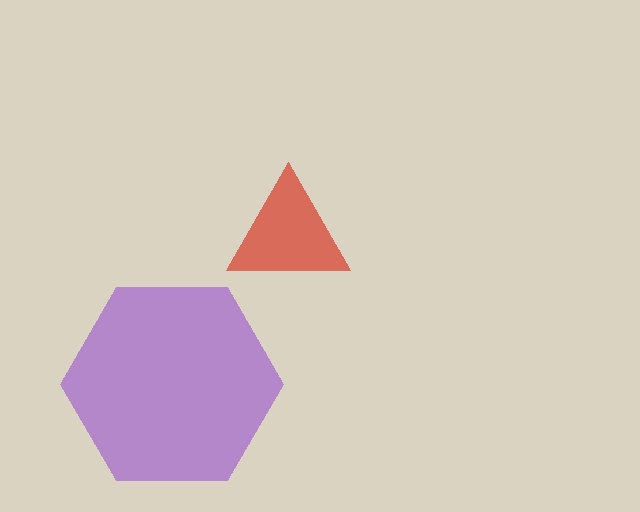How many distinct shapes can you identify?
There are 2 distinct shapes: a red triangle, a purple hexagon.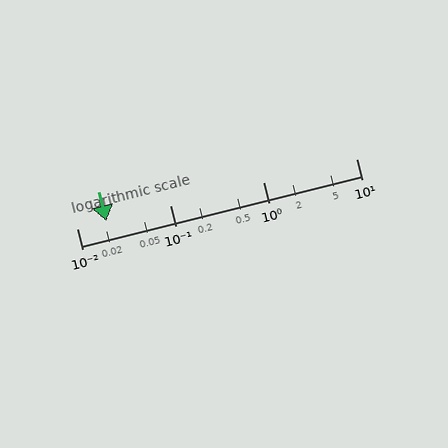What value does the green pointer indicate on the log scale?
The pointer indicates approximately 0.021.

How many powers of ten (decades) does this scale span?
The scale spans 3 decades, from 0.01 to 10.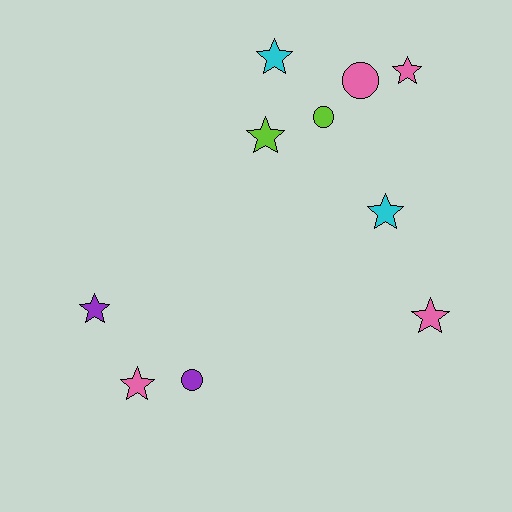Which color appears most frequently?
Pink, with 4 objects.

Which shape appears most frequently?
Star, with 7 objects.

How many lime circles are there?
There is 1 lime circle.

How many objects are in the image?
There are 10 objects.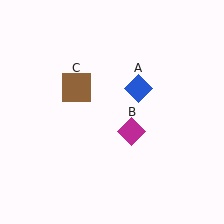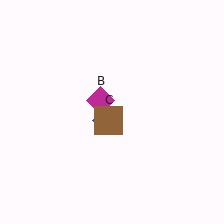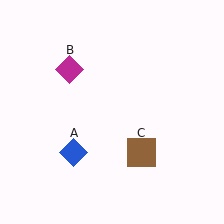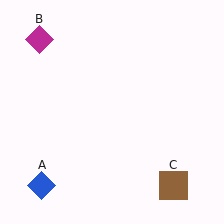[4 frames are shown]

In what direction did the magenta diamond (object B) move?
The magenta diamond (object B) moved up and to the left.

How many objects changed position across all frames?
3 objects changed position: blue diamond (object A), magenta diamond (object B), brown square (object C).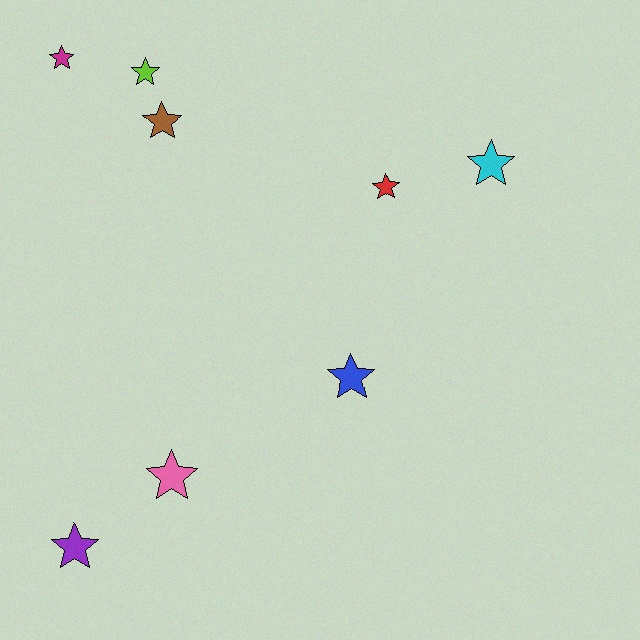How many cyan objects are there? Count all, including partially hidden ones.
There is 1 cyan object.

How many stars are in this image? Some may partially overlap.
There are 8 stars.